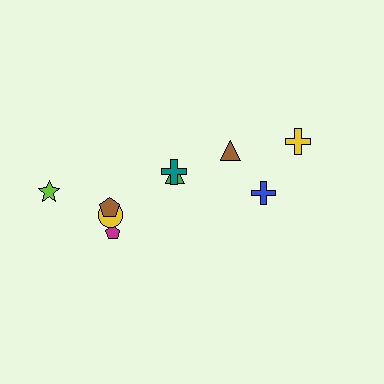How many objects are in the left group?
There are 6 objects.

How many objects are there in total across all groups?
There are 9 objects.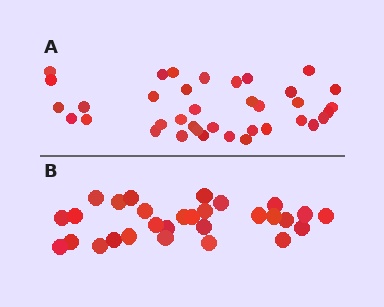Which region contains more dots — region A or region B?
Region A (the top region) has more dots.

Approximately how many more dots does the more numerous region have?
Region A has roughly 8 or so more dots than region B.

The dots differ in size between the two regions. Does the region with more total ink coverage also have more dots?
No. Region B has more total ink coverage because its dots are larger, but region A actually contains more individual dots. Total area can be misleading — the number of items is what matters here.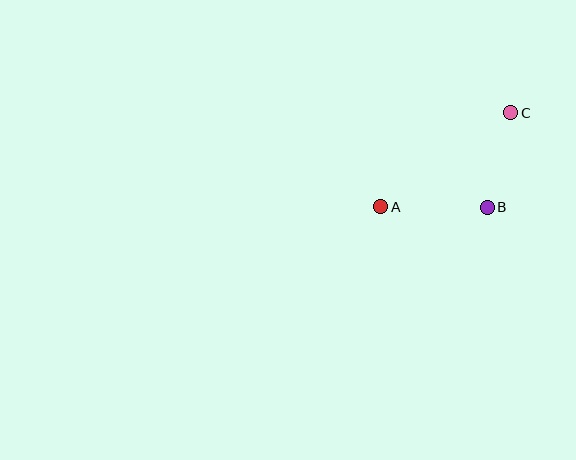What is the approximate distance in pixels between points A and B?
The distance between A and B is approximately 106 pixels.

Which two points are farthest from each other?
Points A and C are farthest from each other.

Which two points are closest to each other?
Points B and C are closest to each other.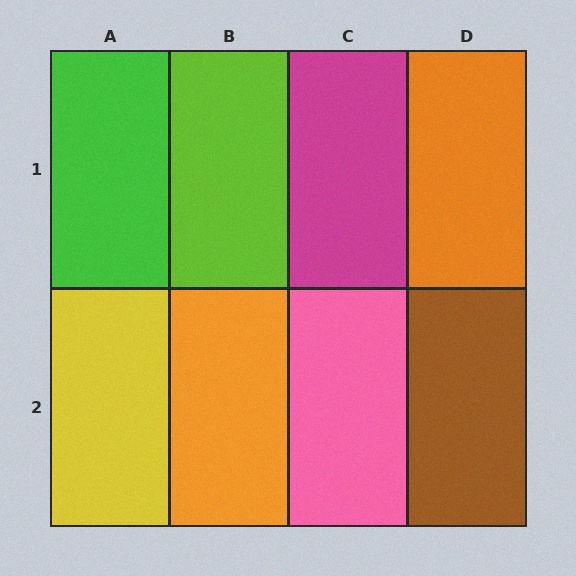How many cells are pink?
1 cell is pink.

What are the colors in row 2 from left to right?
Yellow, orange, pink, brown.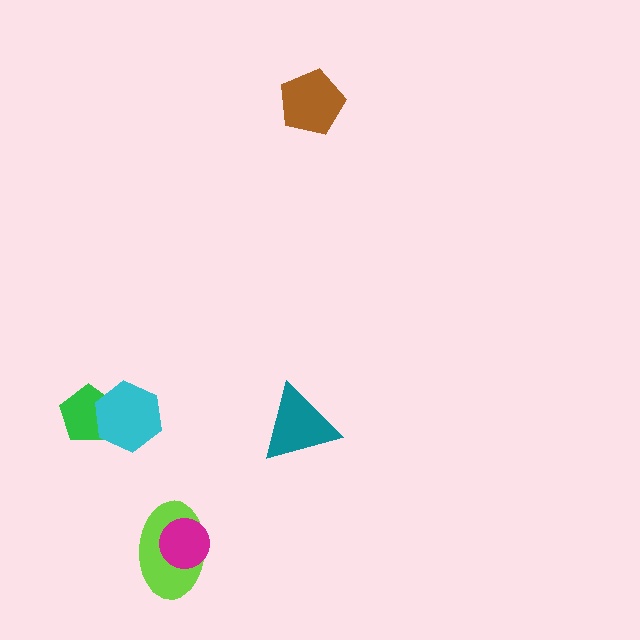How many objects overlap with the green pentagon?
1 object overlaps with the green pentagon.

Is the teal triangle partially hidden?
No, no other shape covers it.